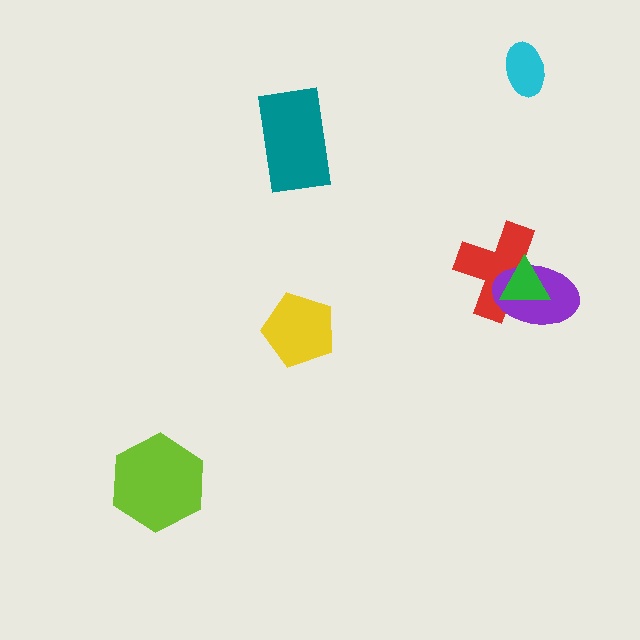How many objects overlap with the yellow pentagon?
0 objects overlap with the yellow pentagon.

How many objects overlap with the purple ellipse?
2 objects overlap with the purple ellipse.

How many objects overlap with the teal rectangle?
0 objects overlap with the teal rectangle.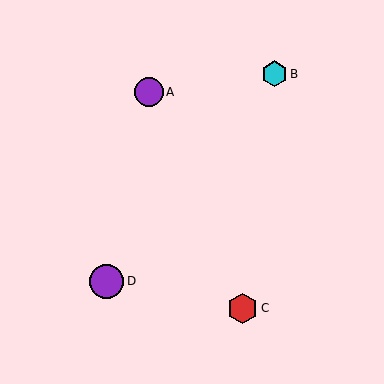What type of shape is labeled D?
Shape D is a purple circle.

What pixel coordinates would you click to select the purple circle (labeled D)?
Click at (107, 281) to select the purple circle D.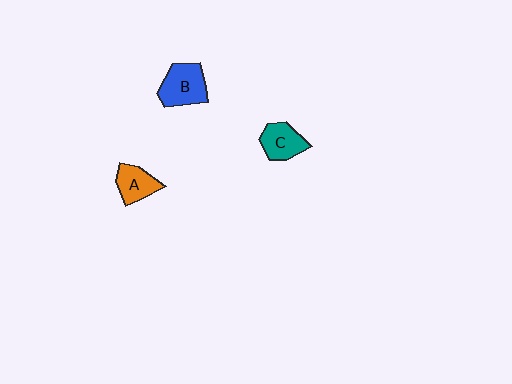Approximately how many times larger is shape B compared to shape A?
Approximately 1.4 times.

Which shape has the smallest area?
Shape A (orange).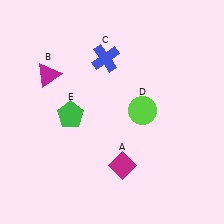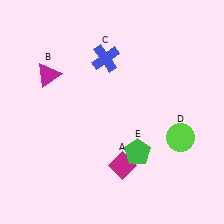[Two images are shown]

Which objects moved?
The objects that moved are: the lime circle (D), the green pentagon (E).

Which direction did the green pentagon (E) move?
The green pentagon (E) moved right.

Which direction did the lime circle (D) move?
The lime circle (D) moved right.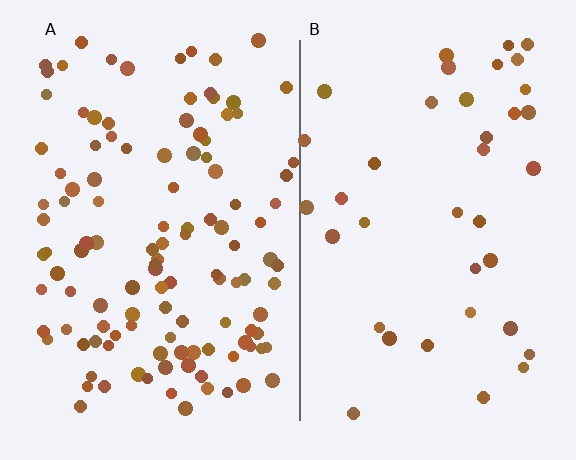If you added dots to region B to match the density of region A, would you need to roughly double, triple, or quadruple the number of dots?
Approximately triple.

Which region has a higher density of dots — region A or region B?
A (the left).